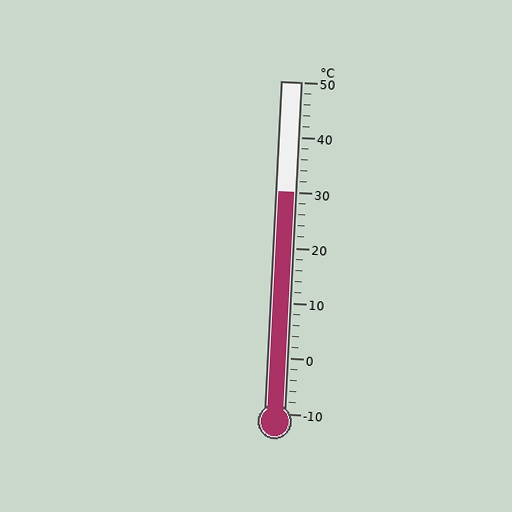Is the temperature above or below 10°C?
The temperature is above 10°C.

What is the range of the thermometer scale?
The thermometer scale ranges from -10°C to 50°C.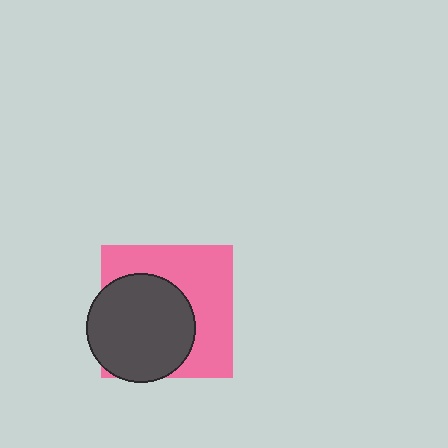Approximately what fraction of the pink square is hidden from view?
Roughly 49% of the pink square is hidden behind the dark gray circle.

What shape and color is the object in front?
The object in front is a dark gray circle.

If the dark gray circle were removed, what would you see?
You would see the complete pink square.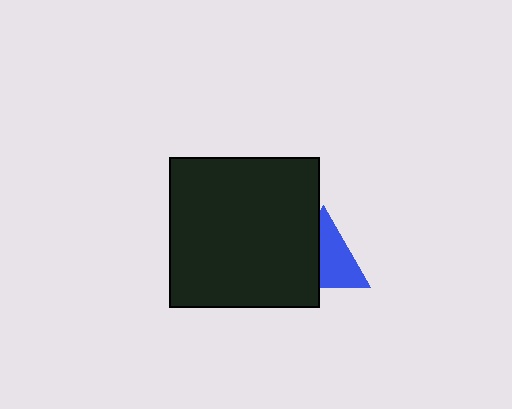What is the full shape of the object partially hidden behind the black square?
The partially hidden object is a blue triangle.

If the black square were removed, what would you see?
You would see the complete blue triangle.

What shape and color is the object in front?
The object in front is a black square.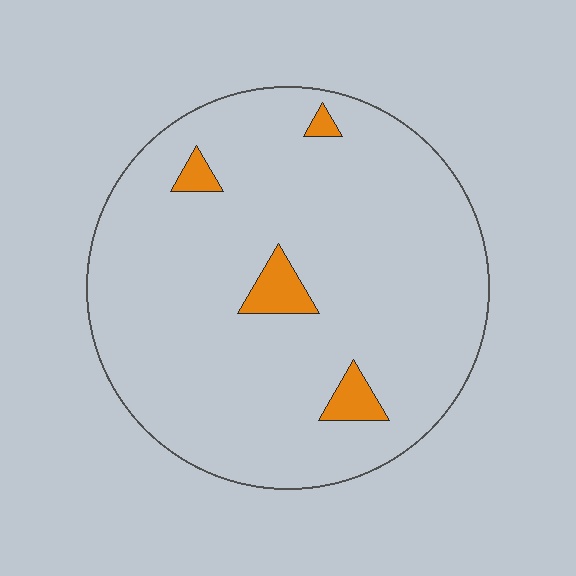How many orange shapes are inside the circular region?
4.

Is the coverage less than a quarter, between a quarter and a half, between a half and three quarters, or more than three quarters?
Less than a quarter.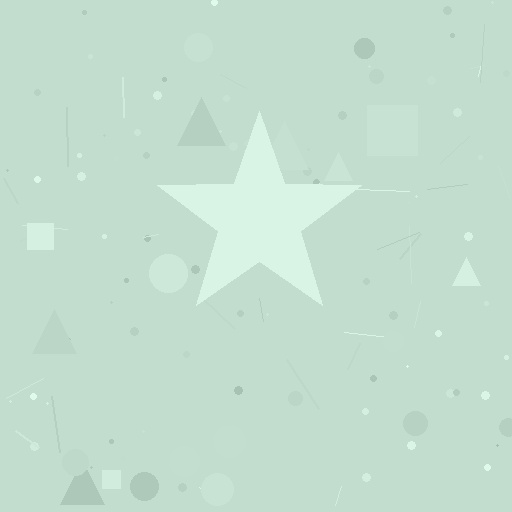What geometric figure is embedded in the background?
A star is embedded in the background.